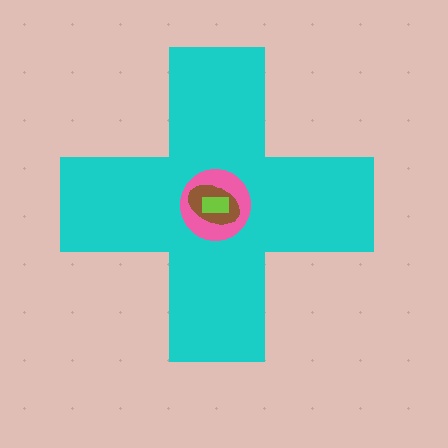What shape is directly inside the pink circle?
The brown ellipse.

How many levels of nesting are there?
4.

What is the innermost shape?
The lime rectangle.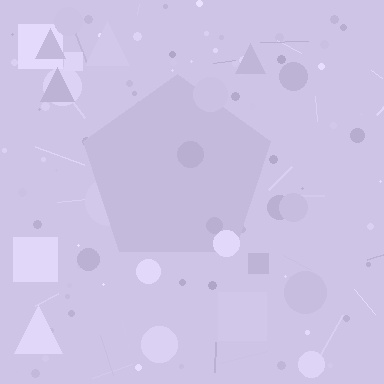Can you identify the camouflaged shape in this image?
The camouflaged shape is a pentagon.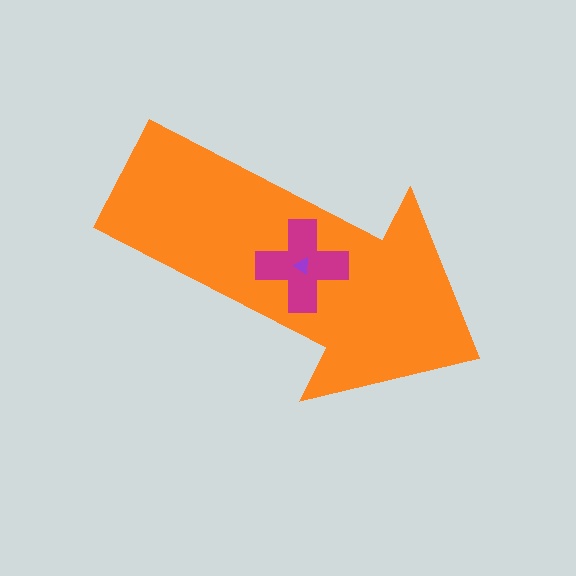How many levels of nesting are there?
3.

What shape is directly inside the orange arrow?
The magenta cross.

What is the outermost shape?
The orange arrow.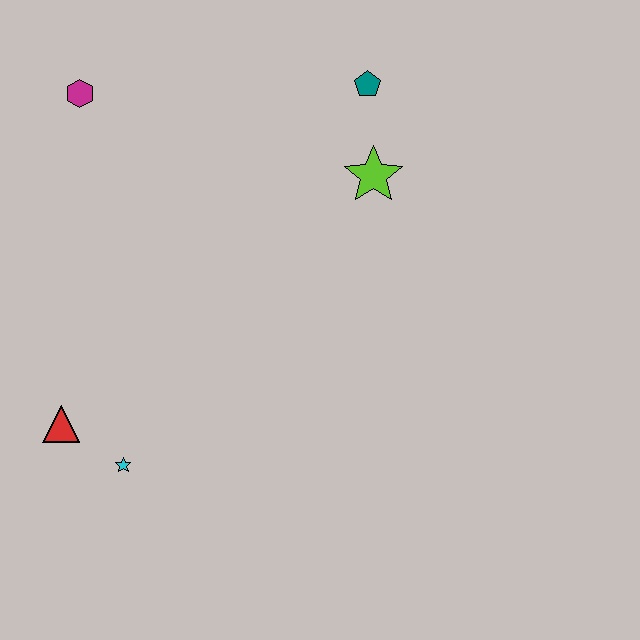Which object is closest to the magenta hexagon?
The teal pentagon is closest to the magenta hexagon.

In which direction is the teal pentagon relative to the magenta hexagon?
The teal pentagon is to the right of the magenta hexagon.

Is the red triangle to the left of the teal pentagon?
Yes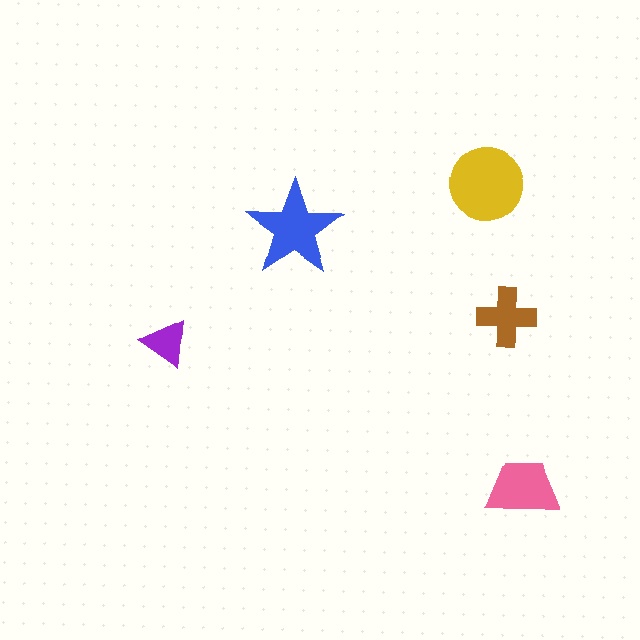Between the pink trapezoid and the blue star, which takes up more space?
The blue star.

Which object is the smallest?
The purple triangle.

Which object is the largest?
The yellow circle.